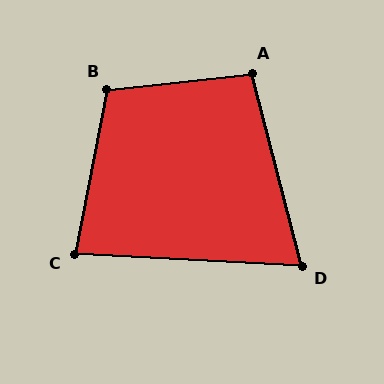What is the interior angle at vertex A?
Approximately 98 degrees (obtuse).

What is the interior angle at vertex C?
Approximately 82 degrees (acute).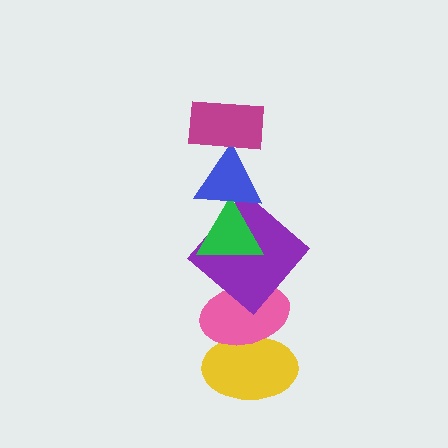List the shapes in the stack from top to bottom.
From top to bottom: the magenta rectangle, the blue triangle, the green triangle, the purple diamond, the pink ellipse, the yellow ellipse.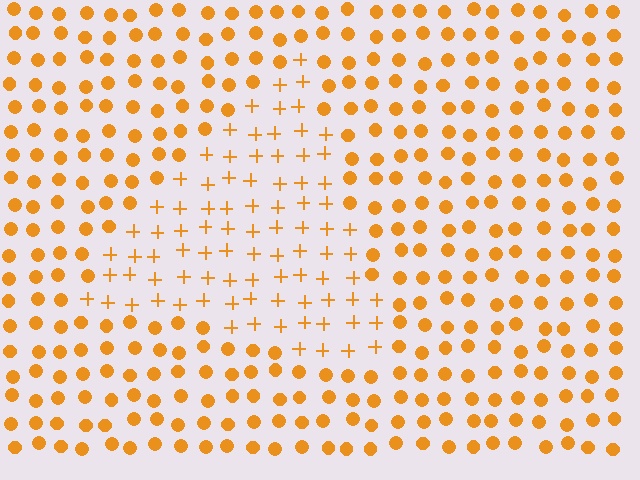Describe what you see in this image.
The image is filled with small orange elements arranged in a uniform grid. A triangle-shaped region contains plus signs, while the surrounding area contains circles. The boundary is defined purely by the change in element shape.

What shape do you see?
I see a triangle.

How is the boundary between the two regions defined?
The boundary is defined by a change in element shape: plus signs inside vs. circles outside. All elements share the same color and spacing.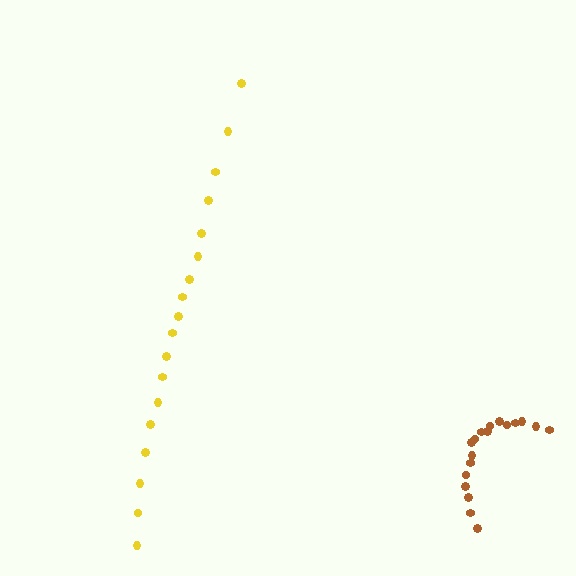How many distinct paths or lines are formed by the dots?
There are 2 distinct paths.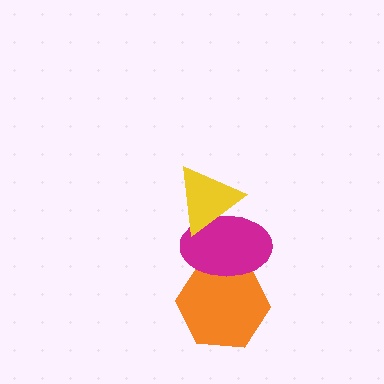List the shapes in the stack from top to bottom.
From top to bottom: the yellow triangle, the magenta ellipse, the orange hexagon.